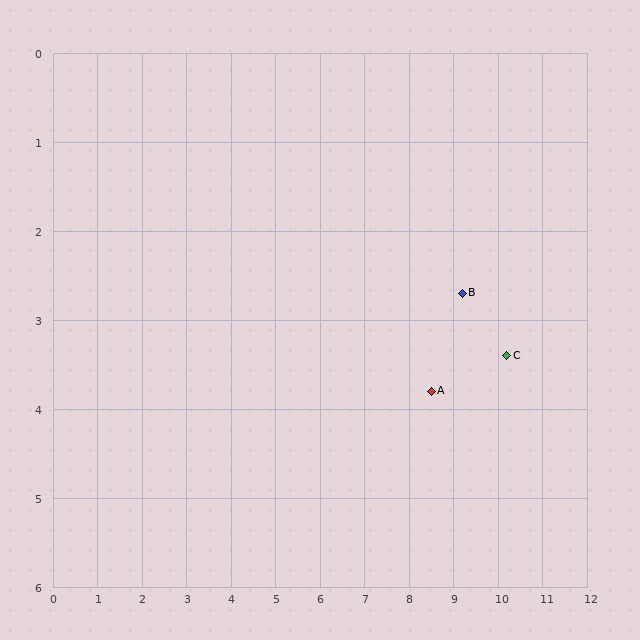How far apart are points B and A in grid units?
Points B and A are about 1.3 grid units apart.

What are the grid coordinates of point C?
Point C is at approximately (10.2, 3.4).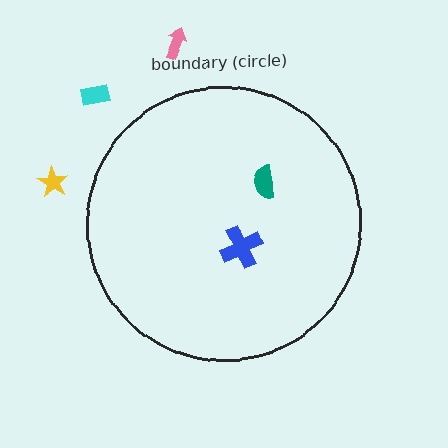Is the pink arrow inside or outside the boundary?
Outside.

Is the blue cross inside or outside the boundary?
Inside.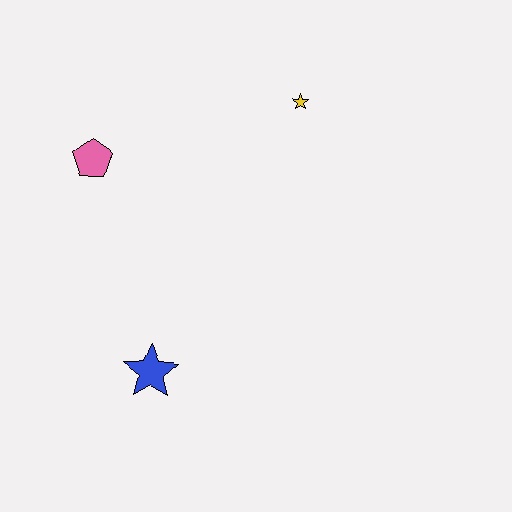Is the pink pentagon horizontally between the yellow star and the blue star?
No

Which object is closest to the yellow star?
The pink pentagon is closest to the yellow star.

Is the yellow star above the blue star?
Yes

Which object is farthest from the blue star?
The yellow star is farthest from the blue star.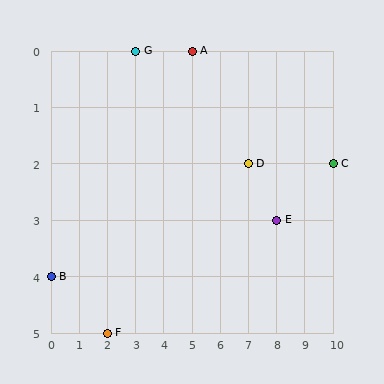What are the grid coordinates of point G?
Point G is at grid coordinates (3, 0).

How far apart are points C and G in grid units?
Points C and G are 7 columns and 2 rows apart (about 7.3 grid units diagonally).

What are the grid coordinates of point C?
Point C is at grid coordinates (10, 2).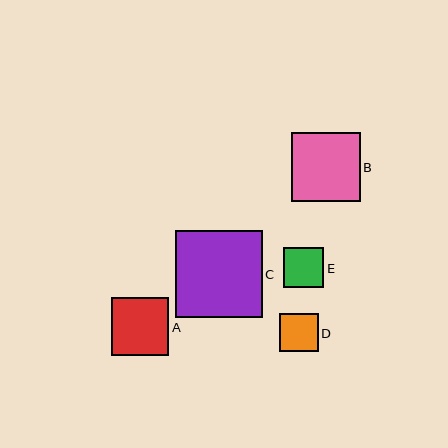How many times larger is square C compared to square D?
Square C is approximately 2.2 times the size of square D.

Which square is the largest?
Square C is the largest with a size of approximately 87 pixels.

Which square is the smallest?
Square D is the smallest with a size of approximately 39 pixels.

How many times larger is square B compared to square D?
Square B is approximately 1.8 times the size of square D.